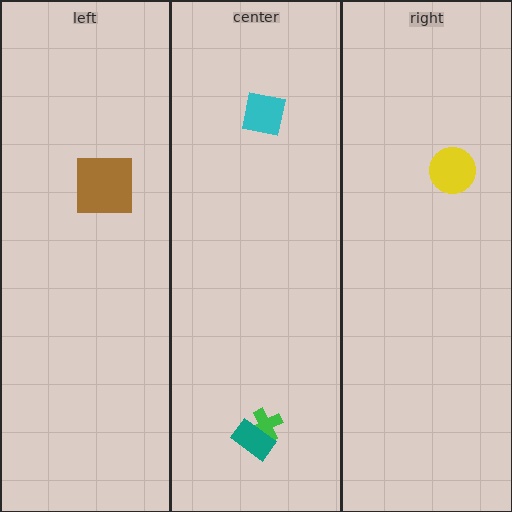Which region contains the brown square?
The left region.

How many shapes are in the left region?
1.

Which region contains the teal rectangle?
The center region.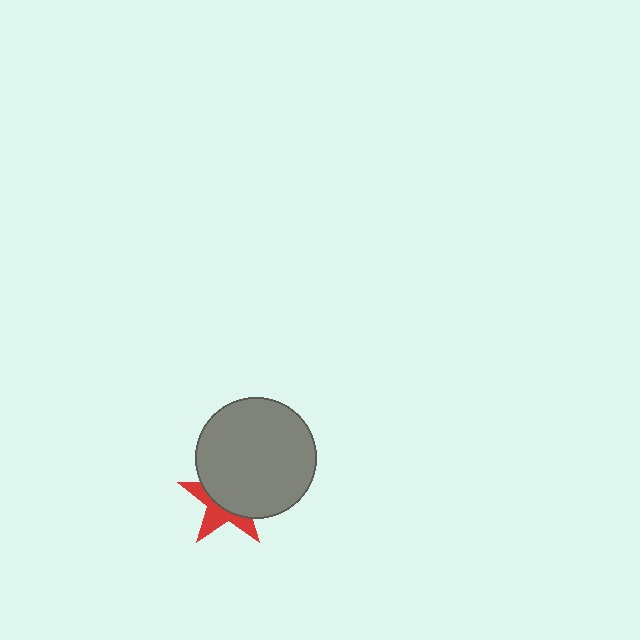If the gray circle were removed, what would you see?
You would see the complete red star.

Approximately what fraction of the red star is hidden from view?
Roughly 61% of the red star is hidden behind the gray circle.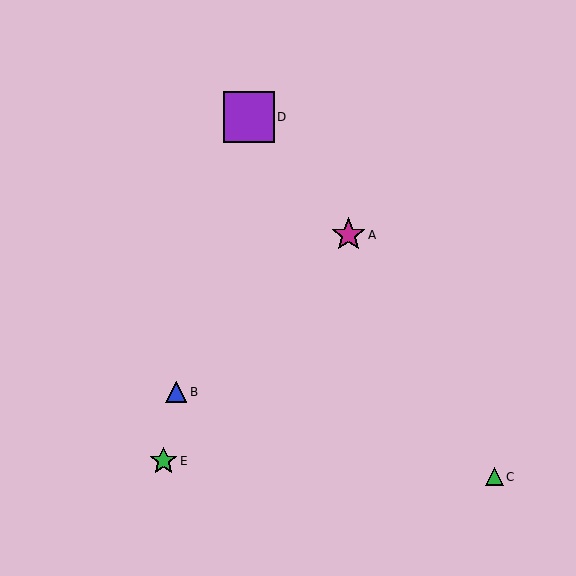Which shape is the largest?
The purple square (labeled D) is the largest.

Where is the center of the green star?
The center of the green star is at (164, 461).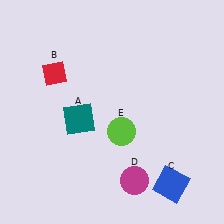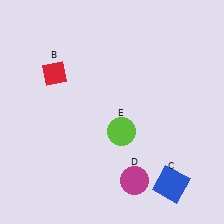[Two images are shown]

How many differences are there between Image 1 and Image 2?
There is 1 difference between the two images.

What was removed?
The teal square (A) was removed in Image 2.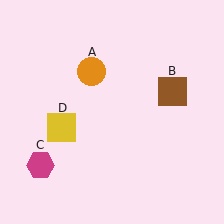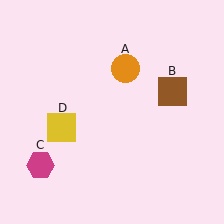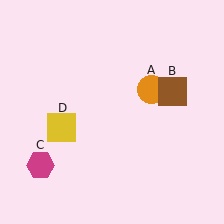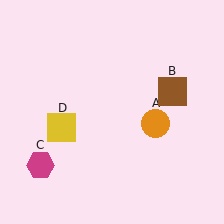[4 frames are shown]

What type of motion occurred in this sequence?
The orange circle (object A) rotated clockwise around the center of the scene.